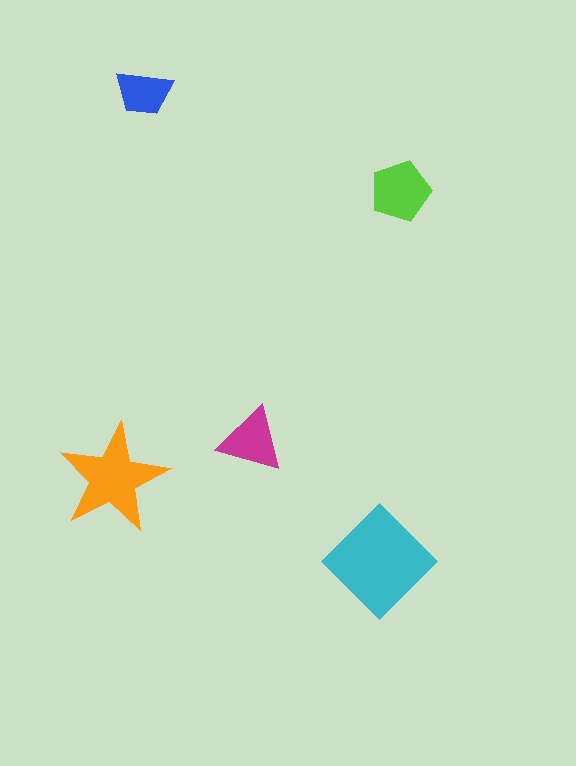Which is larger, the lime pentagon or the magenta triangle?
The lime pentagon.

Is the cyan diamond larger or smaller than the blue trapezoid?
Larger.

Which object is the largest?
The cyan diamond.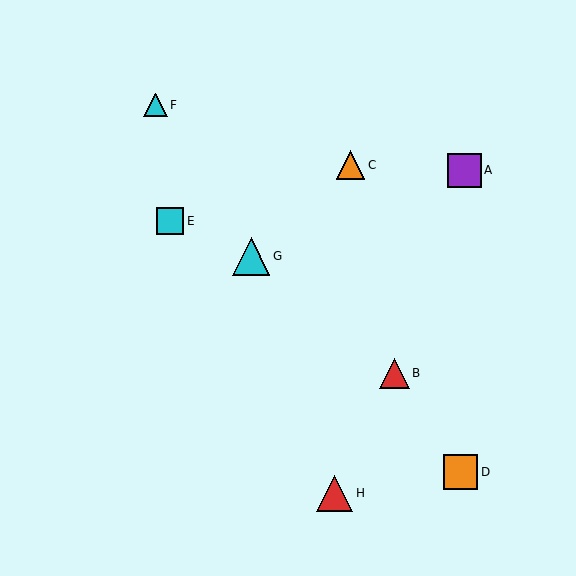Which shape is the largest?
The cyan triangle (labeled G) is the largest.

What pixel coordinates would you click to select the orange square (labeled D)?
Click at (461, 472) to select the orange square D.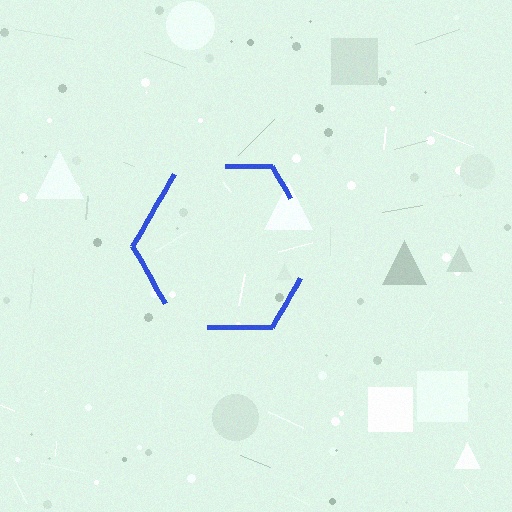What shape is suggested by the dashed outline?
The dashed outline suggests a hexagon.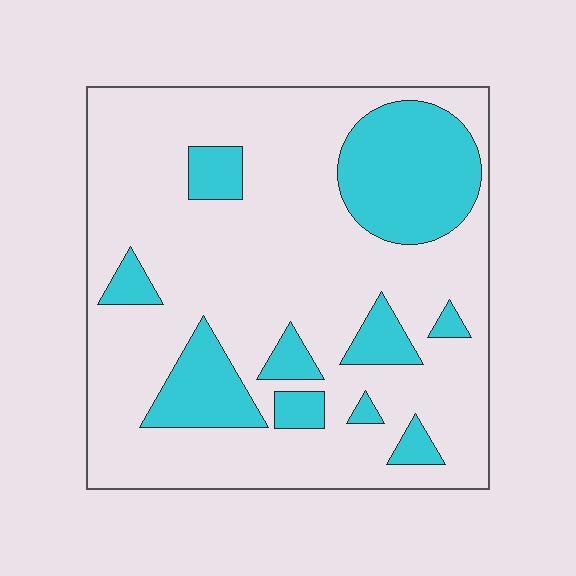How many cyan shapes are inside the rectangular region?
10.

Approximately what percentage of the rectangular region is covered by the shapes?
Approximately 25%.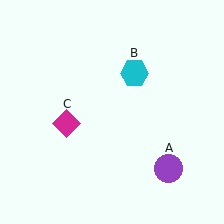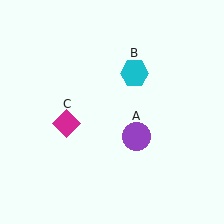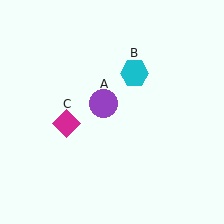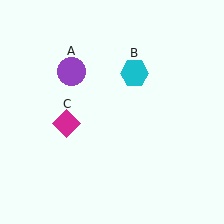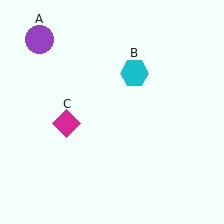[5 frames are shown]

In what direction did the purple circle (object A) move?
The purple circle (object A) moved up and to the left.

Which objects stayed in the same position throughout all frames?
Cyan hexagon (object B) and magenta diamond (object C) remained stationary.